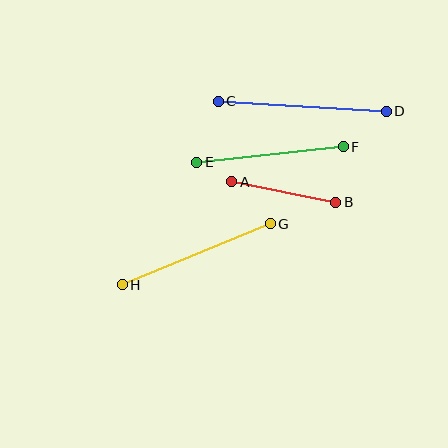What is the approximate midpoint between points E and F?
The midpoint is at approximately (270, 154) pixels.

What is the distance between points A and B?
The distance is approximately 105 pixels.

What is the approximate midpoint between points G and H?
The midpoint is at approximately (196, 254) pixels.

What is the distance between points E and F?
The distance is approximately 147 pixels.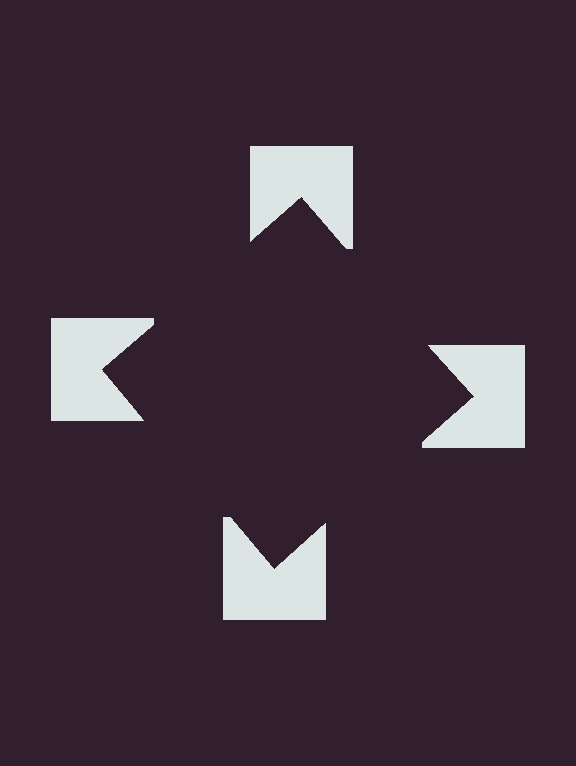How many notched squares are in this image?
There are 4 — one at each vertex of the illusory square.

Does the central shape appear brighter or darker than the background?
It typically appears slightly darker than the background, even though no actual brightness change is drawn.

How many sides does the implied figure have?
4 sides.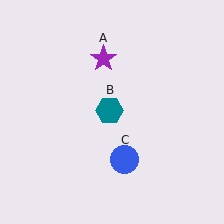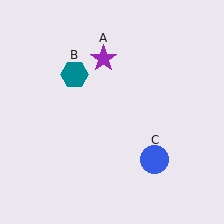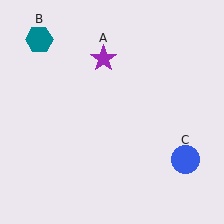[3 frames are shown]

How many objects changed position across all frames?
2 objects changed position: teal hexagon (object B), blue circle (object C).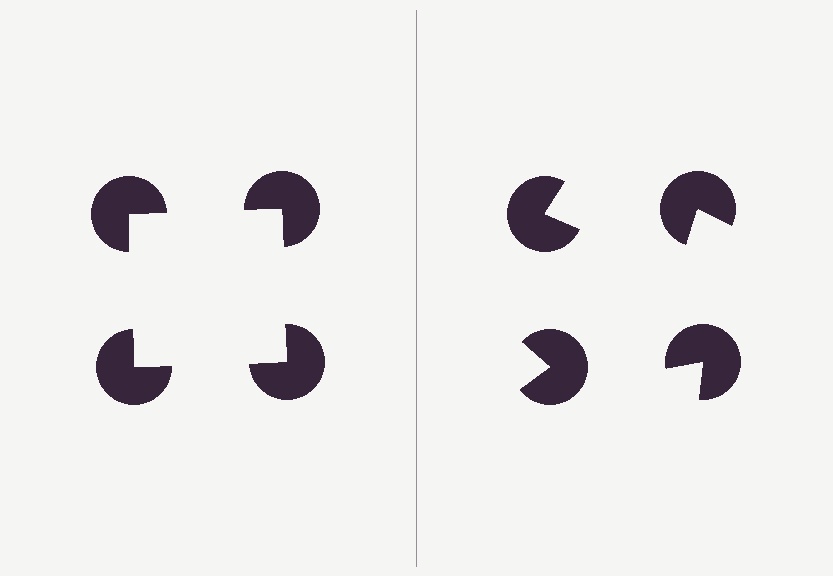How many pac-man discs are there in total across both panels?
8 — 4 on each side.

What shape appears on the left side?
An illusory square.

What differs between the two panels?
The pac-man discs are positioned identically on both sides; only the wedge orientations differ. On the left they align to a square; on the right they are misaligned.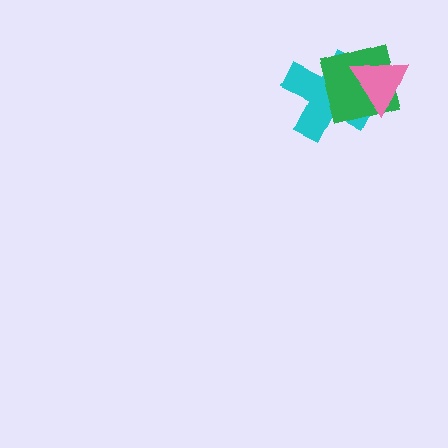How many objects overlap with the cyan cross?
2 objects overlap with the cyan cross.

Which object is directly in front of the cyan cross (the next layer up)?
The green square is directly in front of the cyan cross.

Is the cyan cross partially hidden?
Yes, it is partially covered by another shape.